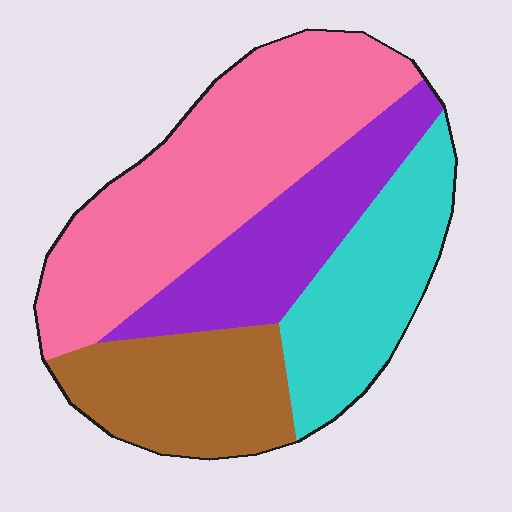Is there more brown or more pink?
Pink.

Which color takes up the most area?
Pink, at roughly 40%.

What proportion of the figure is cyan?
Cyan covers around 20% of the figure.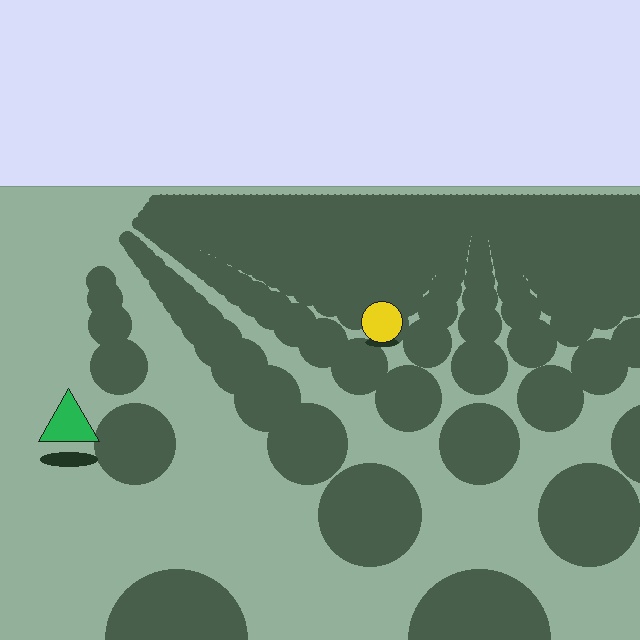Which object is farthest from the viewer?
The yellow circle is farthest from the viewer. It appears smaller and the ground texture around it is denser.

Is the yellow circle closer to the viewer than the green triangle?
No. The green triangle is closer — you can tell from the texture gradient: the ground texture is coarser near it.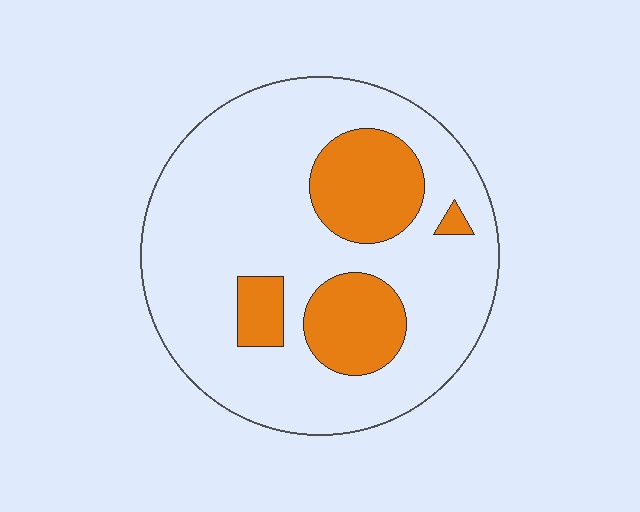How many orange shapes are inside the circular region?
4.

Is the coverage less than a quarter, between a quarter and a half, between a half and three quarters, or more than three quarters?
Less than a quarter.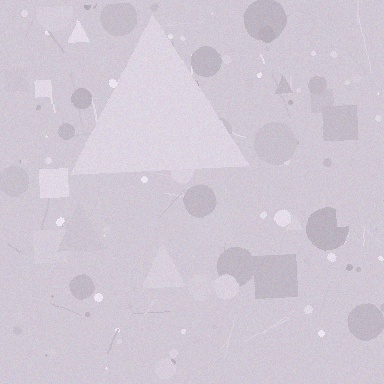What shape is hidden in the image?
A triangle is hidden in the image.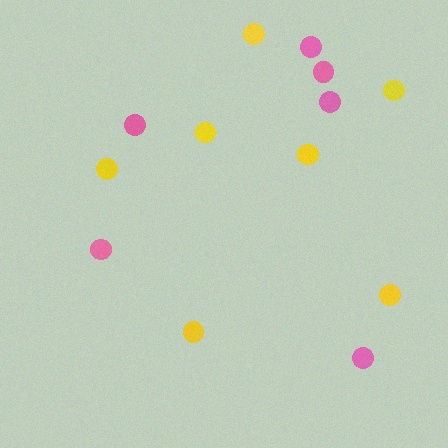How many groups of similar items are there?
There are 2 groups: one group of yellow circles (7) and one group of pink circles (6).